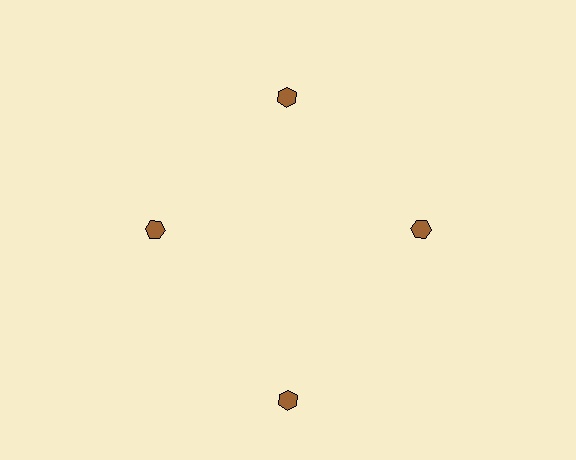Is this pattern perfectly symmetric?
No. The 4 brown hexagons are arranged in a ring, but one element near the 6 o'clock position is pushed outward from the center, breaking the 4-fold rotational symmetry.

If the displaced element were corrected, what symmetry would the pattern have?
It would have 4-fold rotational symmetry — the pattern would map onto itself every 90 degrees.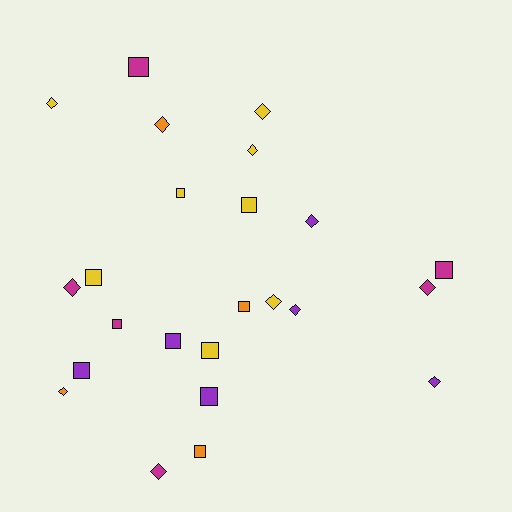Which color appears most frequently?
Yellow, with 8 objects.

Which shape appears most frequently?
Square, with 12 objects.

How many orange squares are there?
There are 2 orange squares.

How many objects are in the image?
There are 24 objects.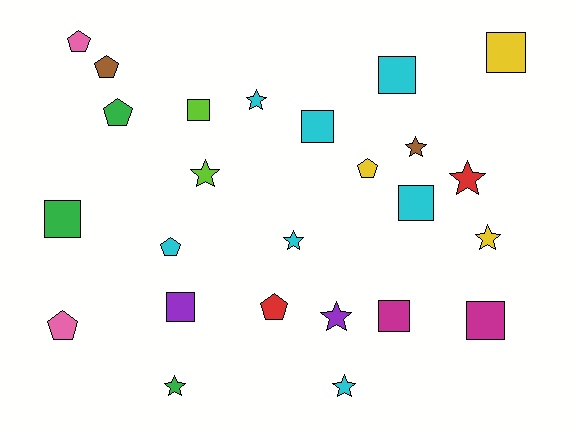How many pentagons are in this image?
There are 7 pentagons.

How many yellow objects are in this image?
There are 3 yellow objects.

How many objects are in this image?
There are 25 objects.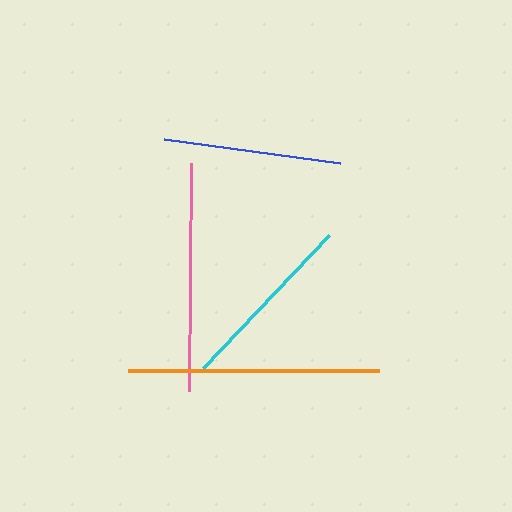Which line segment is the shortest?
The blue line is the shortest at approximately 177 pixels.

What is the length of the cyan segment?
The cyan segment is approximately 183 pixels long.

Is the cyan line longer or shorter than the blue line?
The cyan line is longer than the blue line.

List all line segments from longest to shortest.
From longest to shortest: orange, pink, cyan, blue.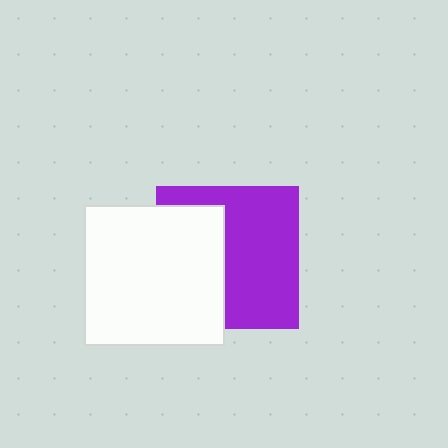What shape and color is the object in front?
The object in front is a white square.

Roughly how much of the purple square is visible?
About half of it is visible (roughly 58%).